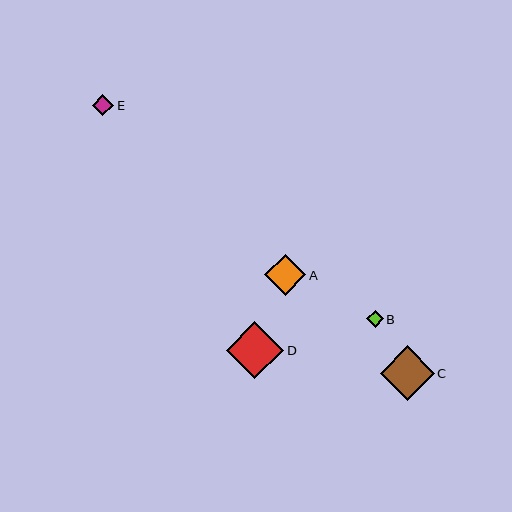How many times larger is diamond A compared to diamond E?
Diamond A is approximately 2.0 times the size of diamond E.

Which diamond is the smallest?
Diamond B is the smallest with a size of approximately 17 pixels.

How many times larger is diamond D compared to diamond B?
Diamond D is approximately 3.4 times the size of diamond B.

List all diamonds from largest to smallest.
From largest to smallest: D, C, A, E, B.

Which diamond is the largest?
Diamond D is the largest with a size of approximately 57 pixels.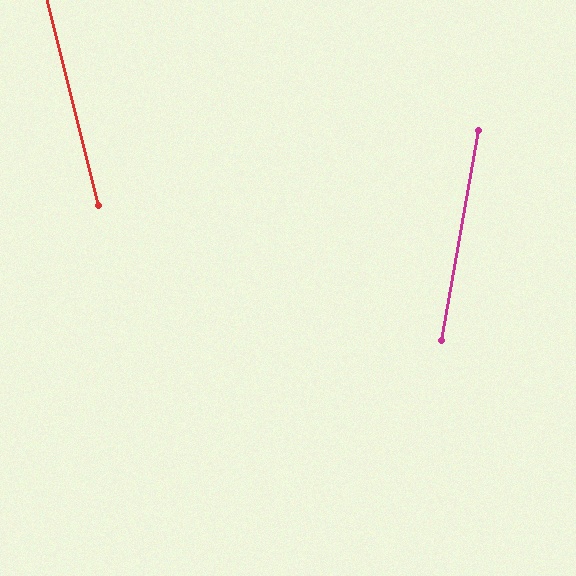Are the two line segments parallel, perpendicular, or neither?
Neither parallel nor perpendicular — they differ by about 24°.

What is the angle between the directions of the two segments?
Approximately 24 degrees.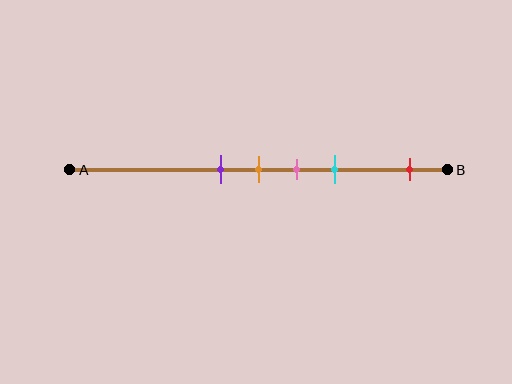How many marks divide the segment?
There are 5 marks dividing the segment.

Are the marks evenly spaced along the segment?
No, the marks are not evenly spaced.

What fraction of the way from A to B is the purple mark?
The purple mark is approximately 40% (0.4) of the way from A to B.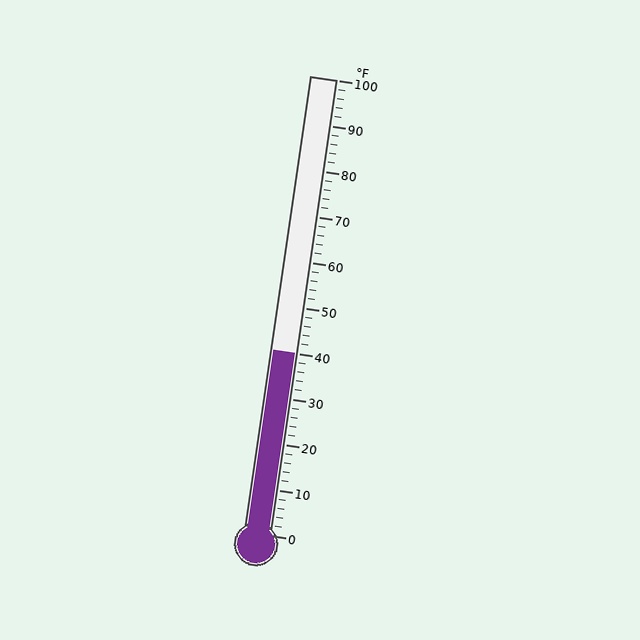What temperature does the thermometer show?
The thermometer shows approximately 40°F.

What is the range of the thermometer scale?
The thermometer scale ranges from 0°F to 100°F.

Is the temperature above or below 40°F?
The temperature is at 40°F.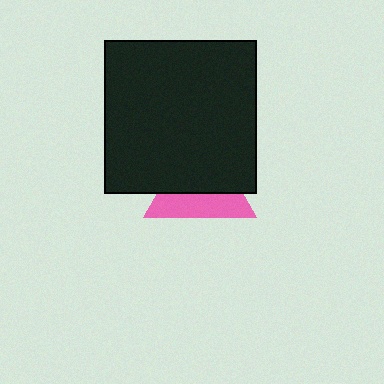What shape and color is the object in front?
The object in front is a black square.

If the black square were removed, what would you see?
You would see the complete pink triangle.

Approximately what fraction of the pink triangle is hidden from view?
Roughly 57% of the pink triangle is hidden behind the black square.